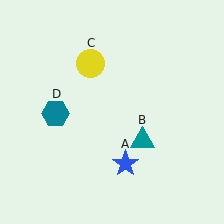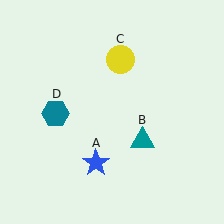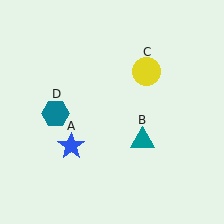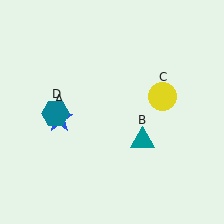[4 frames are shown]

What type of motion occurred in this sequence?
The blue star (object A), yellow circle (object C) rotated clockwise around the center of the scene.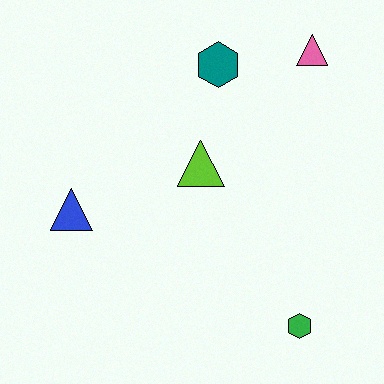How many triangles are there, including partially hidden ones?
There are 3 triangles.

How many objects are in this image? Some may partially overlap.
There are 5 objects.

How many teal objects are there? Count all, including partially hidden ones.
There is 1 teal object.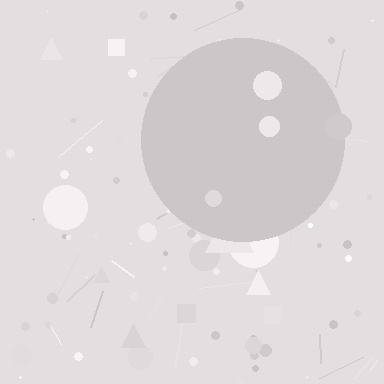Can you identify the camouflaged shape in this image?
The camouflaged shape is a circle.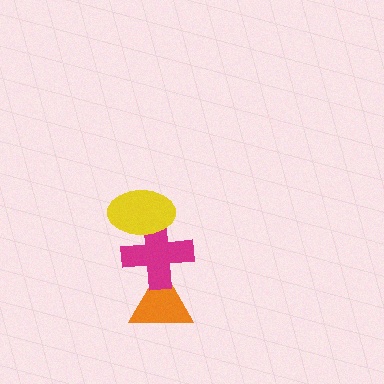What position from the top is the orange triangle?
The orange triangle is 3rd from the top.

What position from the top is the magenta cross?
The magenta cross is 2nd from the top.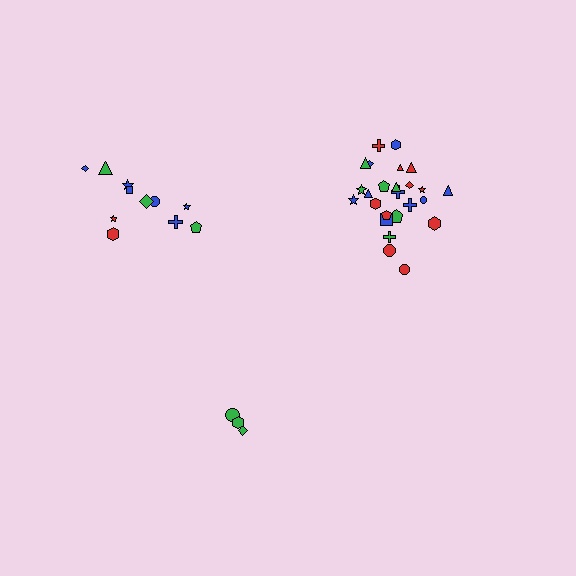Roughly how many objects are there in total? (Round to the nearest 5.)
Roughly 40 objects in total.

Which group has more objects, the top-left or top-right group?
The top-right group.